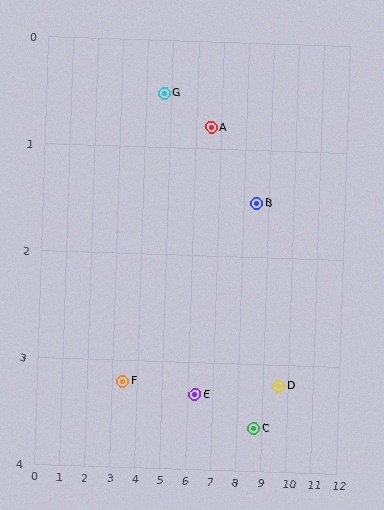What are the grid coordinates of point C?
Point C is at approximately (8.7, 3.6).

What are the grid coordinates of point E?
Point E is at approximately (6.3, 3.3).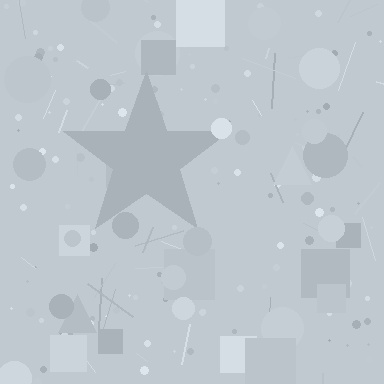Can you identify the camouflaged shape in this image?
The camouflaged shape is a star.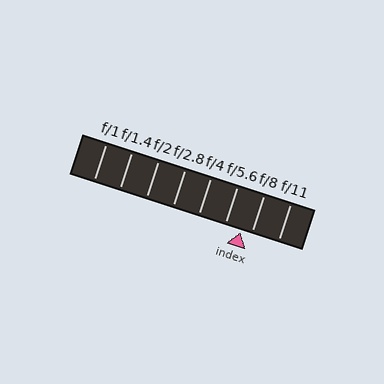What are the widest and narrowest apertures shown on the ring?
The widest aperture shown is f/1 and the narrowest is f/11.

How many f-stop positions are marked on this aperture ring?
There are 8 f-stop positions marked.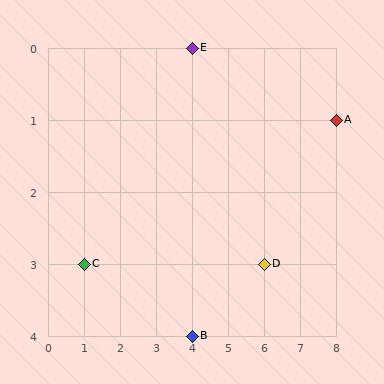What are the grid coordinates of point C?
Point C is at grid coordinates (1, 3).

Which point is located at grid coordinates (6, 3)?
Point D is at (6, 3).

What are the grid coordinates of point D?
Point D is at grid coordinates (6, 3).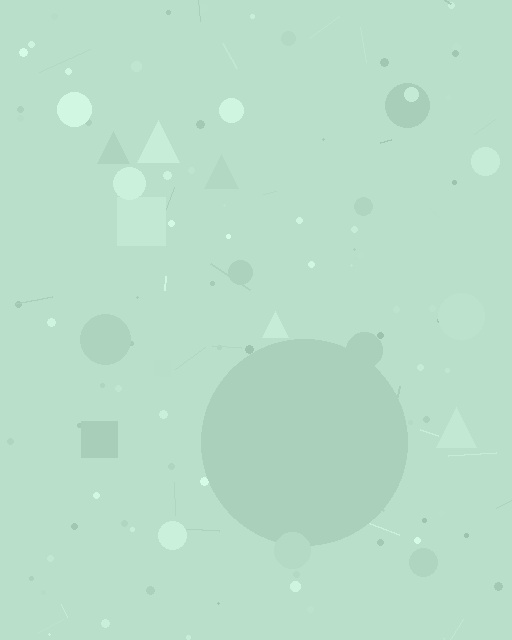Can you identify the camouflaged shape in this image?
The camouflaged shape is a circle.